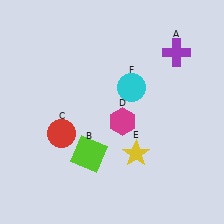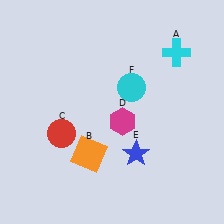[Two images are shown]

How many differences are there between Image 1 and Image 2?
There are 3 differences between the two images.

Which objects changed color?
A changed from purple to cyan. B changed from lime to orange. E changed from yellow to blue.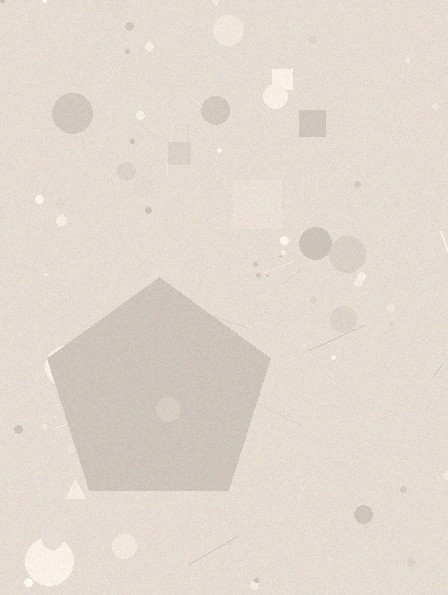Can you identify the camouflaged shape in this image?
The camouflaged shape is a pentagon.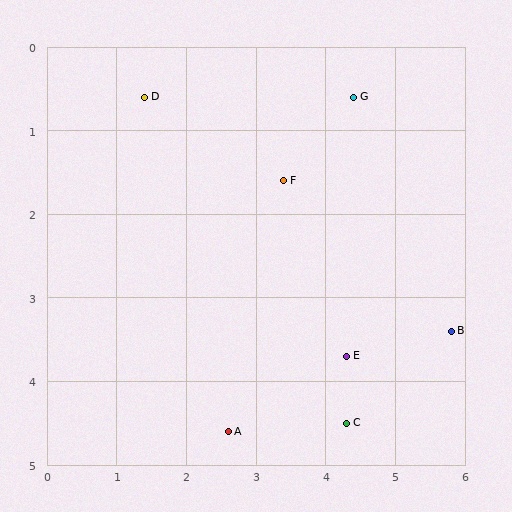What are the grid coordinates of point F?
Point F is at approximately (3.4, 1.6).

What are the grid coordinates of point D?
Point D is at approximately (1.4, 0.6).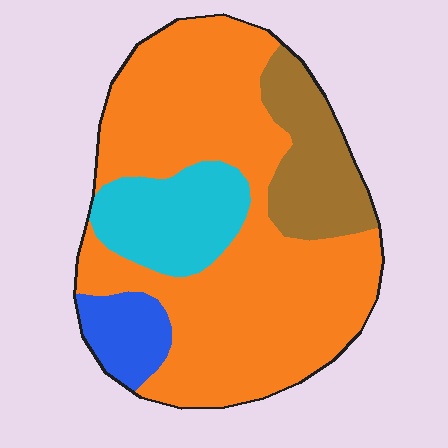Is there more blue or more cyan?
Cyan.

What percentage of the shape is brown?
Brown takes up less than a quarter of the shape.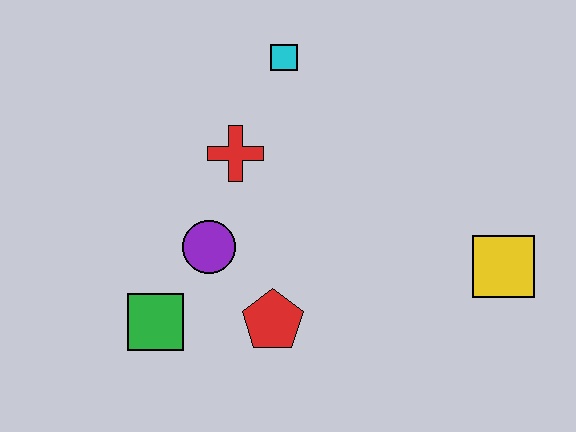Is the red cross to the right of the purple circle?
Yes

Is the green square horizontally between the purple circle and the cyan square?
No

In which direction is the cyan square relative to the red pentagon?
The cyan square is above the red pentagon.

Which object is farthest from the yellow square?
The green square is farthest from the yellow square.